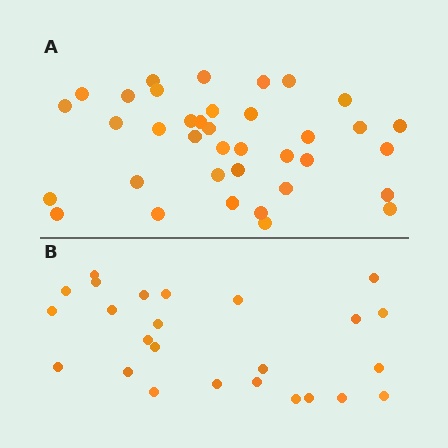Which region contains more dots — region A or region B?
Region A (the top region) has more dots.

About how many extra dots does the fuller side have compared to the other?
Region A has roughly 12 or so more dots than region B.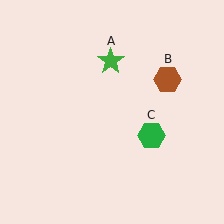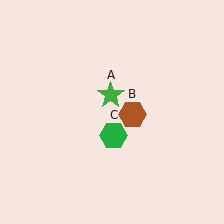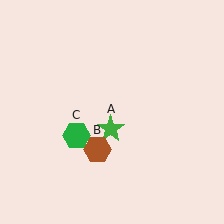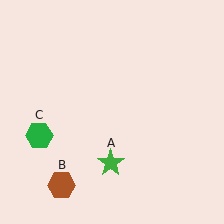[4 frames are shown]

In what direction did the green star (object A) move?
The green star (object A) moved down.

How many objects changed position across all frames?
3 objects changed position: green star (object A), brown hexagon (object B), green hexagon (object C).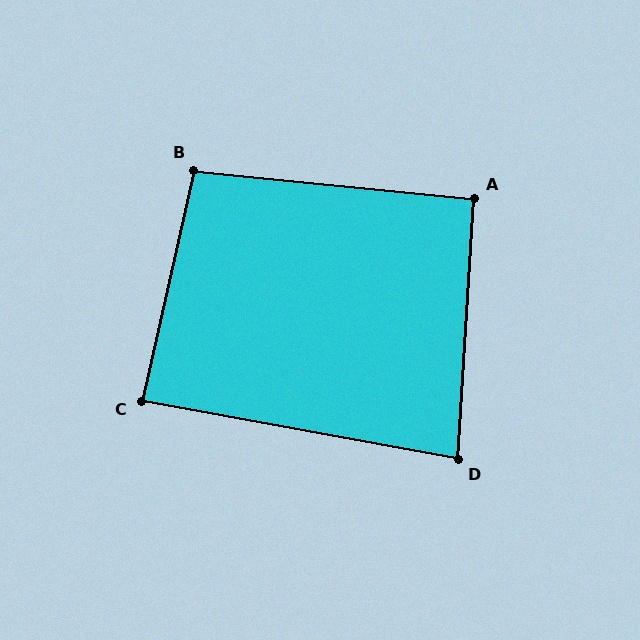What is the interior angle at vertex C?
Approximately 88 degrees (approximately right).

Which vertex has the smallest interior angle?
D, at approximately 83 degrees.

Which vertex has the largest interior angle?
B, at approximately 97 degrees.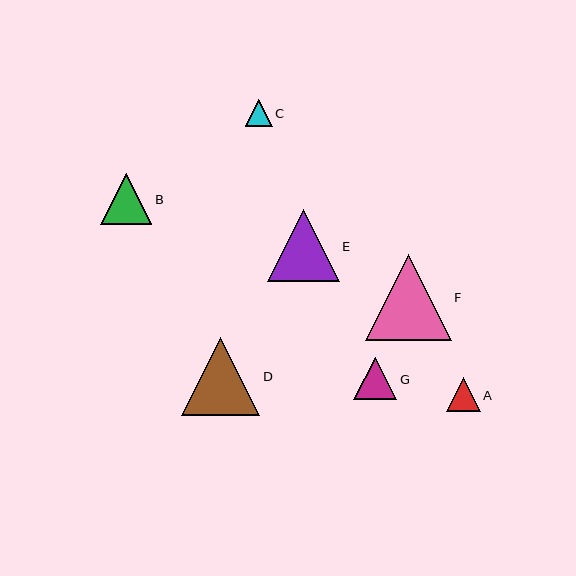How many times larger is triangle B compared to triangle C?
Triangle B is approximately 1.9 times the size of triangle C.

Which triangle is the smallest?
Triangle C is the smallest with a size of approximately 26 pixels.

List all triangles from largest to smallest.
From largest to smallest: F, D, E, B, G, A, C.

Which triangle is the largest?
Triangle F is the largest with a size of approximately 85 pixels.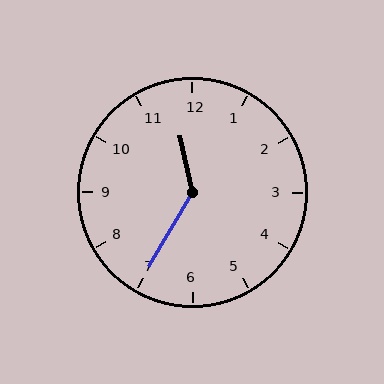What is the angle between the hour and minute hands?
Approximately 138 degrees.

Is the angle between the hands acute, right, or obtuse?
It is obtuse.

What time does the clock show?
11:35.